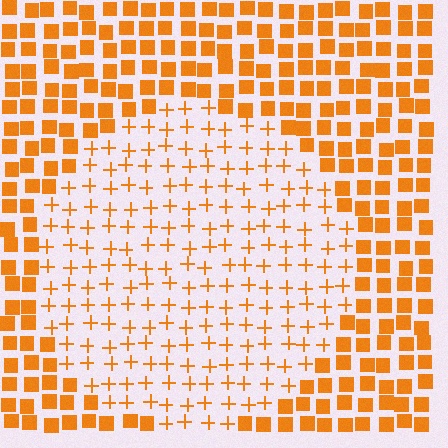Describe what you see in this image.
The image is filled with small orange elements arranged in a uniform grid. A circle-shaped region contains plus signs, while the surrounding area contains squares. The boundary is defined purely by the change in element shape.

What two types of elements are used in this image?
The image uses plus signs inside the circle region and squares outside it.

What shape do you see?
I see a circle.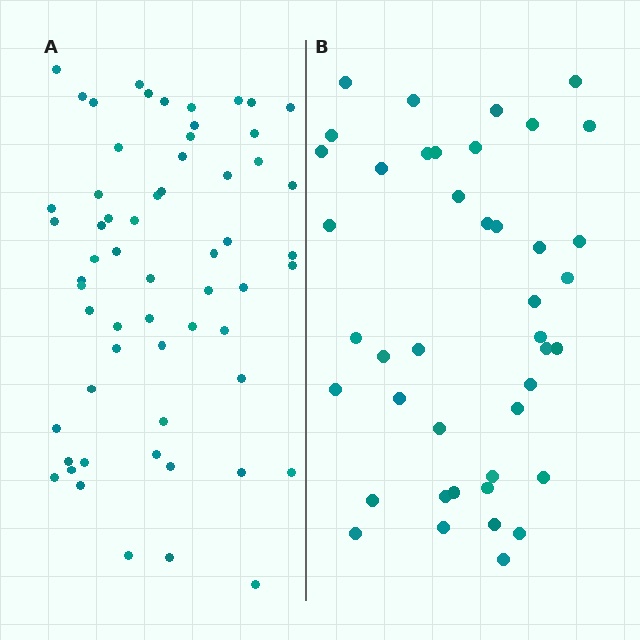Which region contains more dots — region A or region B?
Region A (the left region) has more dots.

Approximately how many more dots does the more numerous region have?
Region A has approximately 20 more dots than region B.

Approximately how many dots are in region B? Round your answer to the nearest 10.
About 40 dots. (The exact count is 42, which rounds to 40.)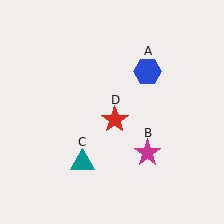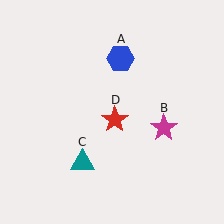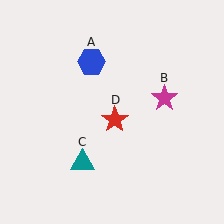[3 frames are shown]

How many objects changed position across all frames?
2 objects changed position: blue hexagon (object A), magenta star (object B).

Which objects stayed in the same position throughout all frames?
Teal triangle (object C) and red star (object D) remained stationary.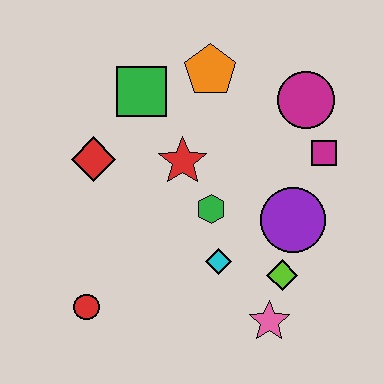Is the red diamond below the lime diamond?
No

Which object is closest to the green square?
The orange pentagon is closest to the green square.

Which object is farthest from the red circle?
The magenta circle is farthest from the red circle.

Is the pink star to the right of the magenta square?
No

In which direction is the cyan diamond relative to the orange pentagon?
The cyan diamond is below the orange pentagon.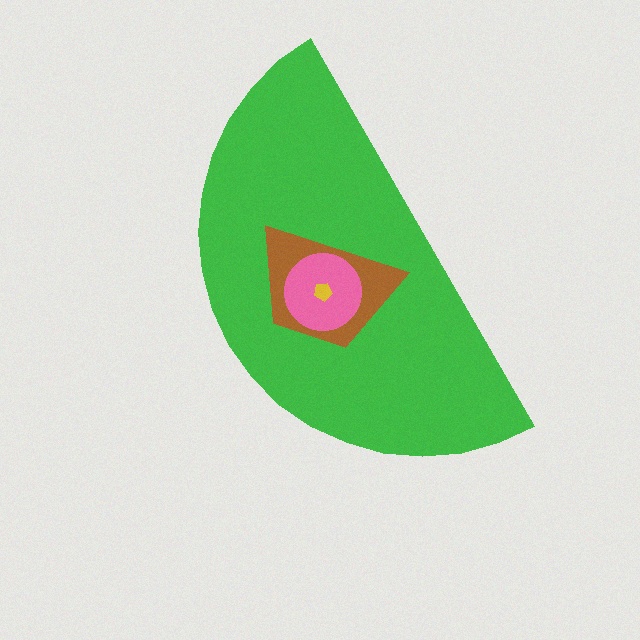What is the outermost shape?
The green semicircle.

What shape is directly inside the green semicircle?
The brown trapezoid.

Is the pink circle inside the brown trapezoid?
Yes.